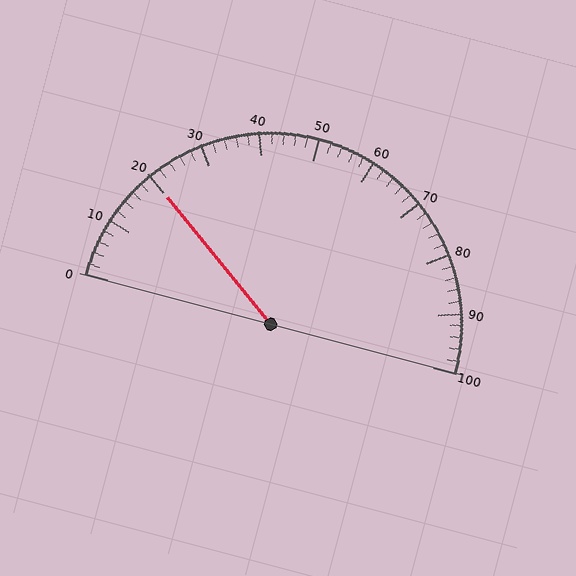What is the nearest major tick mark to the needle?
The nearest major tick mark is 20.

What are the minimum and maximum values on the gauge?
The gauge ranges from 0 to 100.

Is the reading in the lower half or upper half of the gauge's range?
The reading is in the lower half of the range (0 to 100).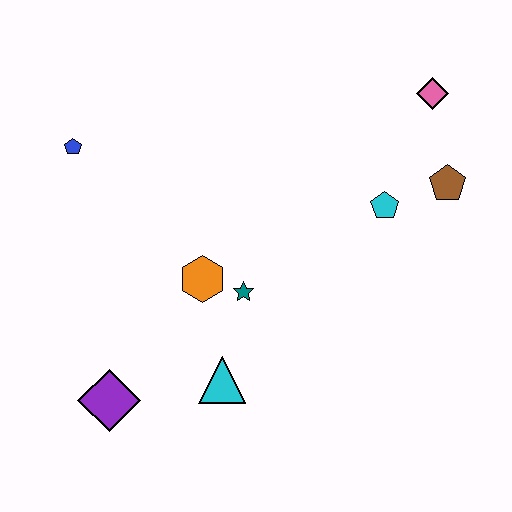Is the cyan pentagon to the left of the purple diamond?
No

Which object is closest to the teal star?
The orange hexagon is closest to the teal star.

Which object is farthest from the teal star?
The pink diamond is farthest from the teal star.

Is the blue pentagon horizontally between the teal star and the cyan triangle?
No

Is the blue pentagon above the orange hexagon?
Yes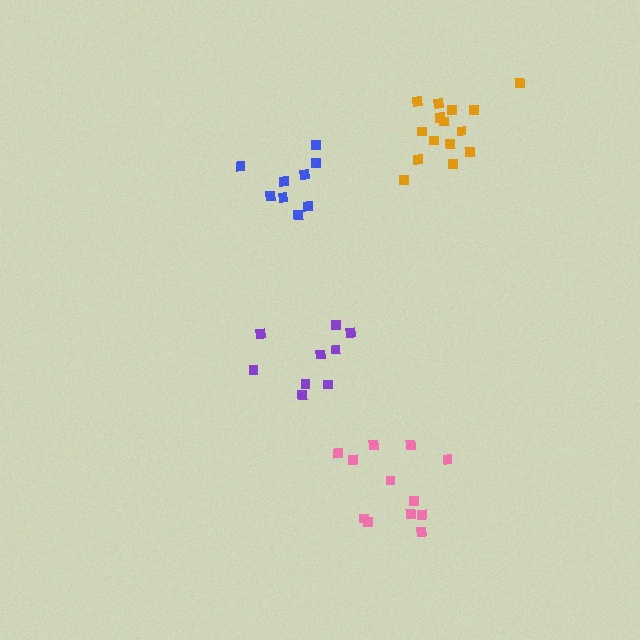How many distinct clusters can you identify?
There are 4 distinct clusters.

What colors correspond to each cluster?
The clusters are colored: purple, pink, orange, blue.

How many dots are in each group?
Group 1: 9 dots, Group 2: 12 dots, Group 3: 15 dots, Group 4: 9 dots (45 total).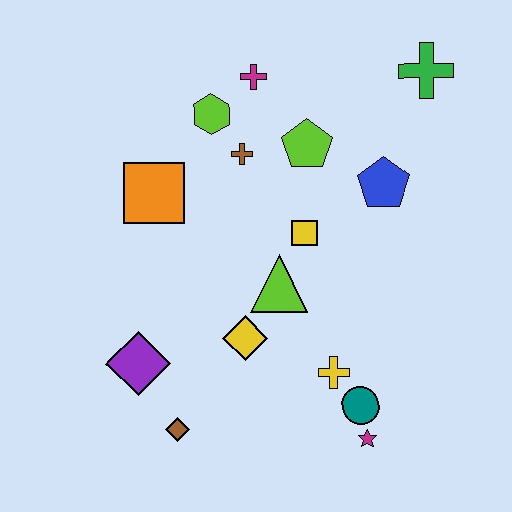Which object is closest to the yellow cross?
The teal circle is closest to the yellow cross.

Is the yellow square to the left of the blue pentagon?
Yes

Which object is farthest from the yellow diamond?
The green cross is farthest from the yellow diamond.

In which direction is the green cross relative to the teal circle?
The green cross is above the teal circle.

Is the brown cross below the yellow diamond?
No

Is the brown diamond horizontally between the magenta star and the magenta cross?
No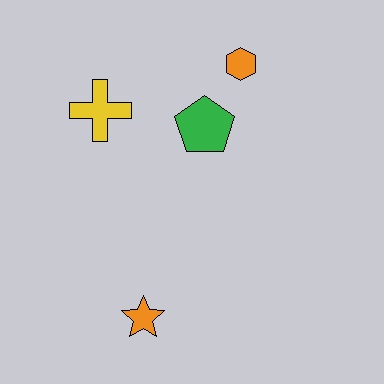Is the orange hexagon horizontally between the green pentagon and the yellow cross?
No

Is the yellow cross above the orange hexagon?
No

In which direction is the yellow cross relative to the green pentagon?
The yellow cross is to the left of the green pentagon.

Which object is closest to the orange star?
The green pentagon is closest to the orange star.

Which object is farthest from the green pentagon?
The orange star is farthest from the green pentagon.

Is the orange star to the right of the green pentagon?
No